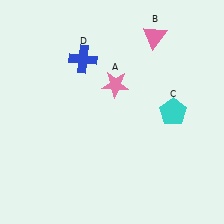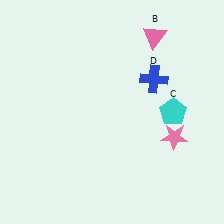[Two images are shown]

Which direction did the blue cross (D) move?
The blue cross (D) moved right.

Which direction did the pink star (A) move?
The pink star (A) moved right.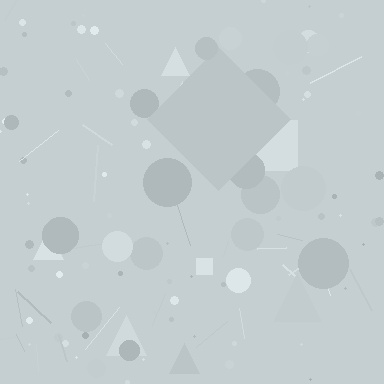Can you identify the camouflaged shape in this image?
The camouflaged shape is a diamond.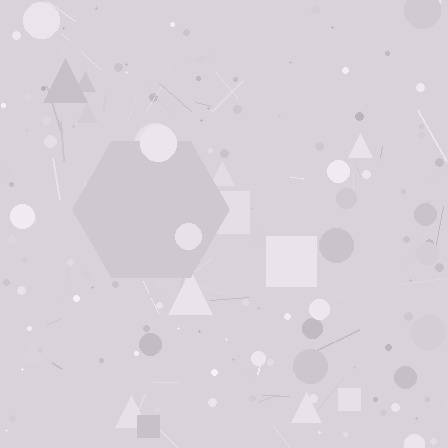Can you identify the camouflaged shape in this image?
The camouflaged shape is a hexagon.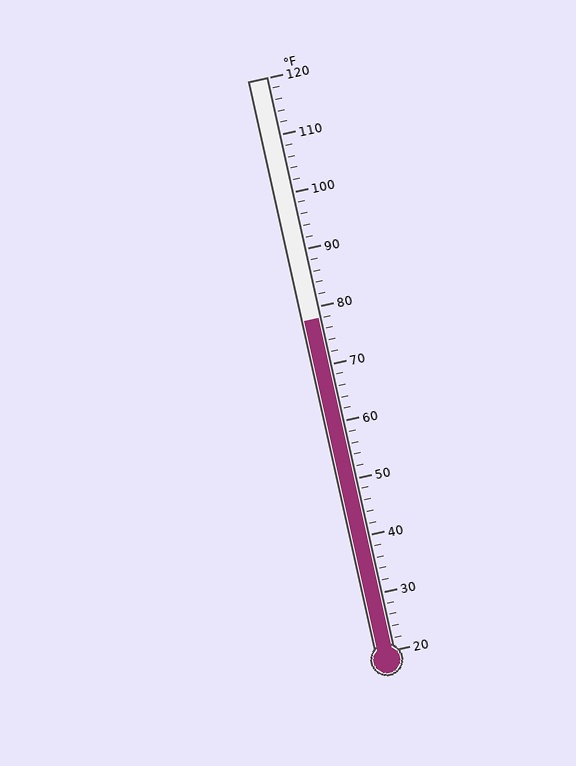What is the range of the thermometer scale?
The thermometer scale ranges from 20°F to 120°F.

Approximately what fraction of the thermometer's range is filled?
The thermometer is filled to approximately 60% of its range.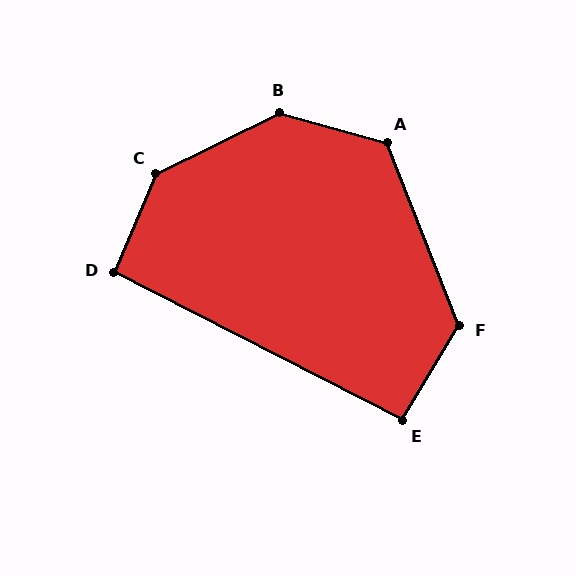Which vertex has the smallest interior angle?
E, at approximately 94 degrees.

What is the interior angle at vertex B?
Approximately 138 degrees (obtuse).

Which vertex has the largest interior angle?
C, at approximately 139 degrees.